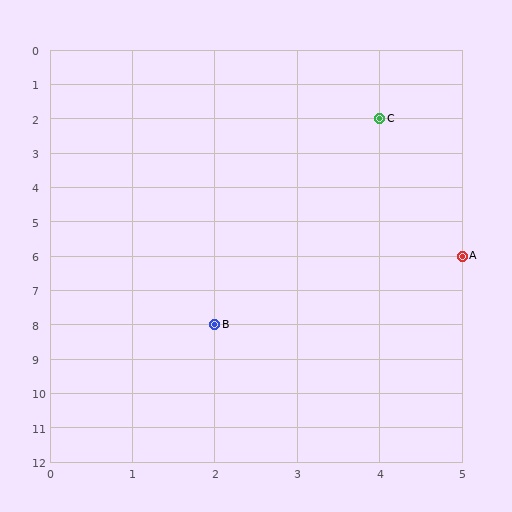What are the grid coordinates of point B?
Point B is at grid coordinates (2, 8).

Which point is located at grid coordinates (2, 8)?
Point B is at (2, 8).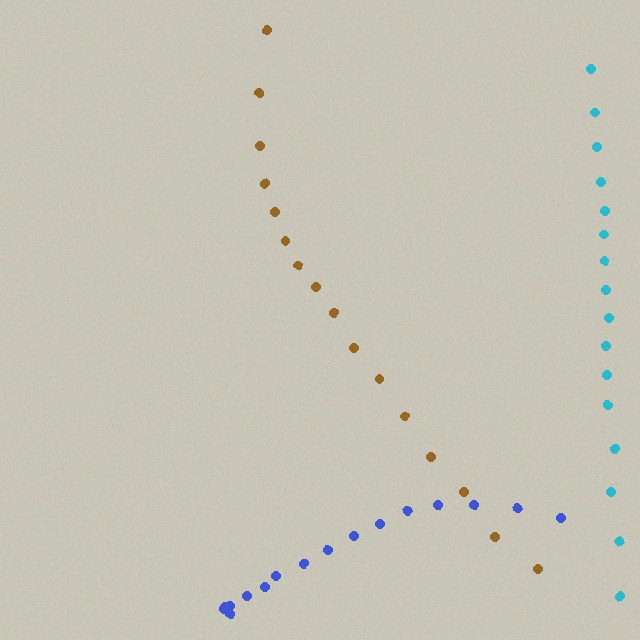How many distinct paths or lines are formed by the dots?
There are 3 distinct paths.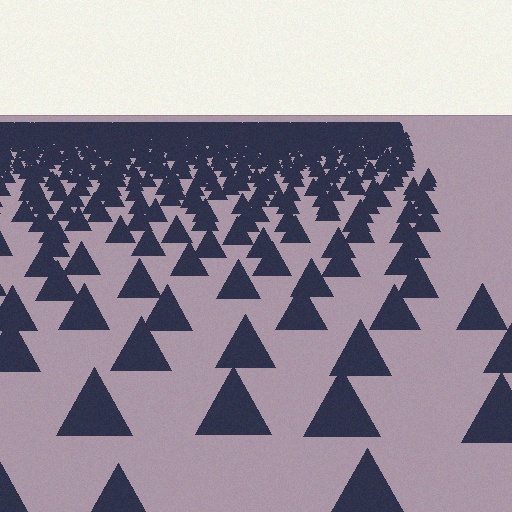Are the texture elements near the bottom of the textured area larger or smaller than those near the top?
Larger. Near the bottom, elements are closer to the viewer and appear at a bigger on-screen size.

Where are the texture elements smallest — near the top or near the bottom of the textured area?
Near the top.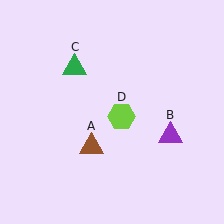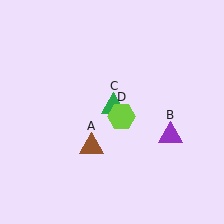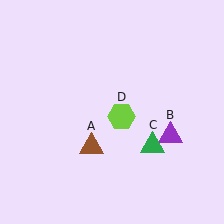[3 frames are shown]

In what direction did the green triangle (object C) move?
The green triangle (object C) moved down and to the right.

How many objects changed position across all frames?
1 object changed position: green triangle (object C).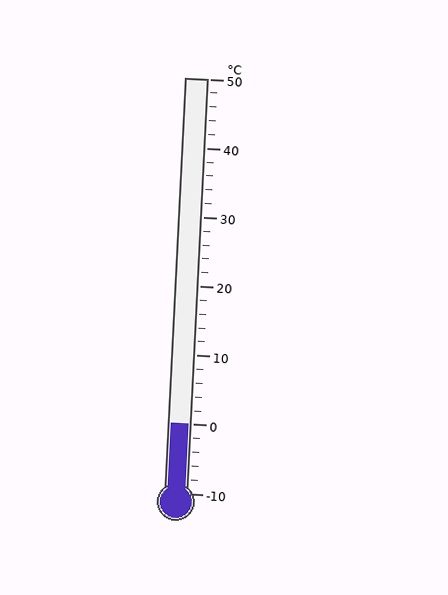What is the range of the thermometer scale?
The thermometer scale ranges from -10°C to 50°C.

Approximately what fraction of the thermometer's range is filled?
The thermometer is filled to approximately 15% of its range.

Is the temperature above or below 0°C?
The temperature is at 0°C.